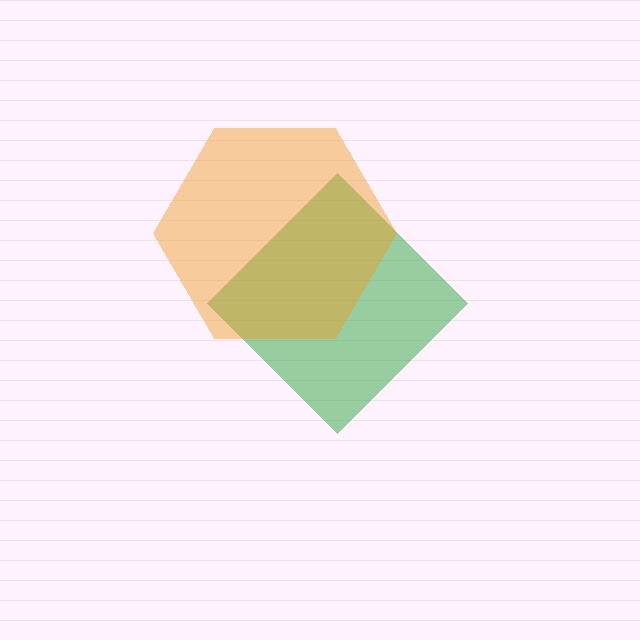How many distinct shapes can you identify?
There are 2 distinct shapes: a green diamond, an orange hexagon.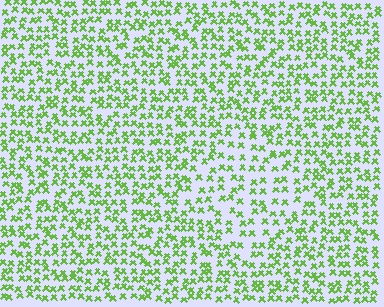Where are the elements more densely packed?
The elements are more densely packed outside the diamond boundary.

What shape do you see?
I see a diamond.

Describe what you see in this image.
The image contains small lime elements arranged at two different densities. A diamond-shaped region is visible where the elements are less densely packed than the surrounding area.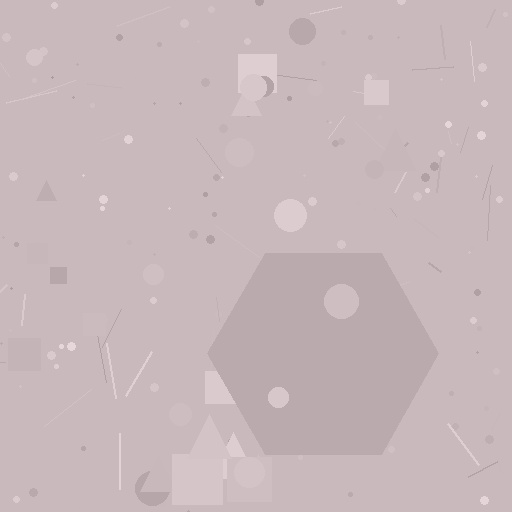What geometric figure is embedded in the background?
A hexagon is embedded in the background.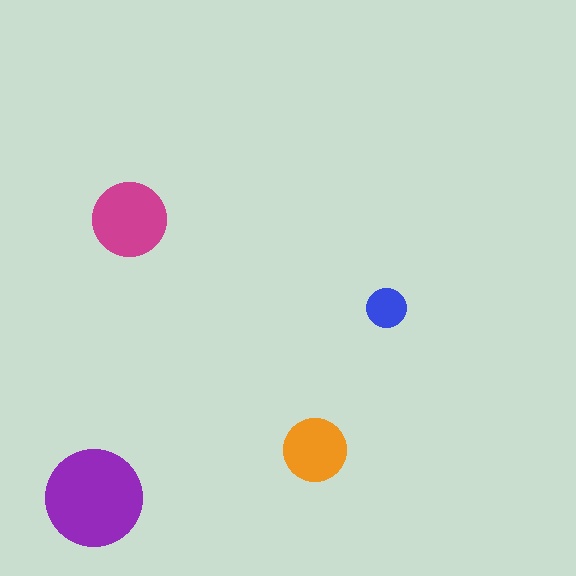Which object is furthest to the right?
The blue circle is rightmost.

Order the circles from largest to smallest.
the purple one, the magenta one, the orange one, the blue one.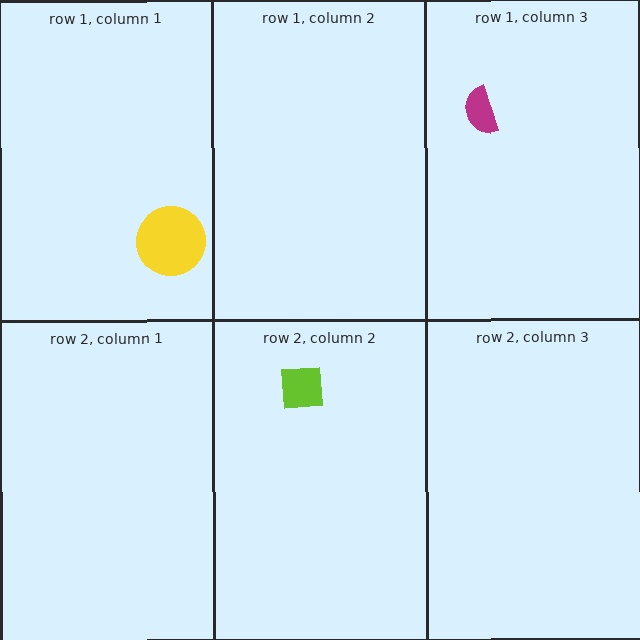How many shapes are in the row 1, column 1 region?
1.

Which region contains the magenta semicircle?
The row 1, column 3 region.